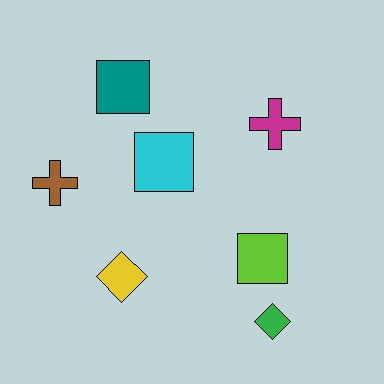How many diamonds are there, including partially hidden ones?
There are 2 diamonds.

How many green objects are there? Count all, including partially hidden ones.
There is 1 green object.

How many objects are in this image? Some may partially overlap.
There are 7 objects.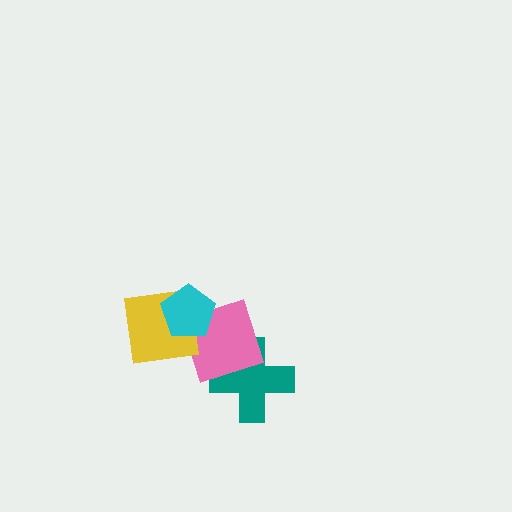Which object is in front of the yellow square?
The cyan pentagon is in front of the yellow square.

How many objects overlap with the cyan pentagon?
2 objects overlap with the cyan pentagon.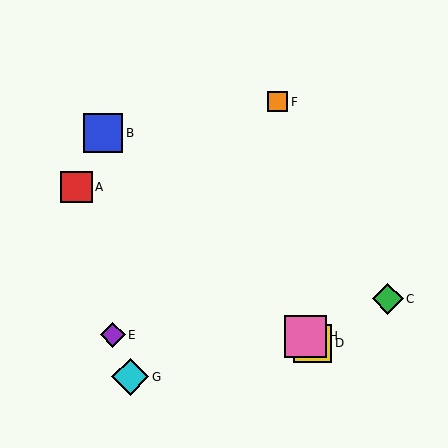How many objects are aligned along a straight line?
3 objects (B, D, H) are aligned along a straight line.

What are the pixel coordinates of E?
Object E is at (113, 335).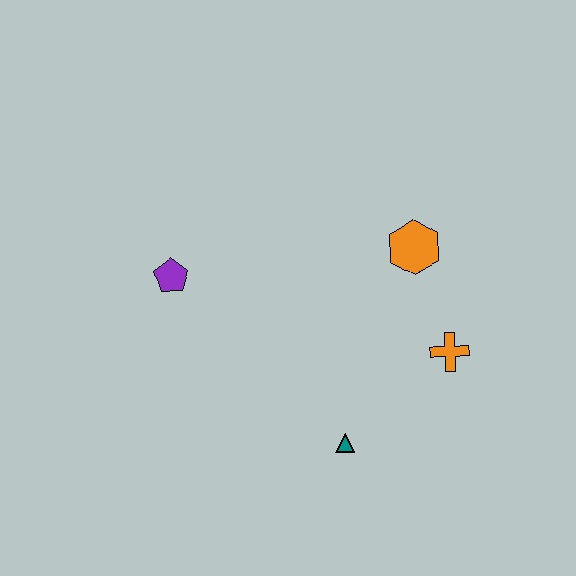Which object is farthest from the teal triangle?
The purple pentagon is farthest from the teal triangle.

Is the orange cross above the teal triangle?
Yes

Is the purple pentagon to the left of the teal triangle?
Yes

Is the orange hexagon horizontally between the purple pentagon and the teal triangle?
No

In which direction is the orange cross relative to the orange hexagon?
The orange cross is below the orange hexagon.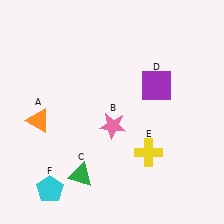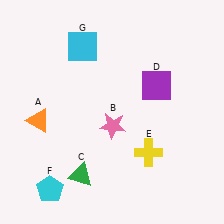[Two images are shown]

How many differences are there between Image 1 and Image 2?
There is 1 difference between the two images.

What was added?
A cyan square (G) was added in Image 2.